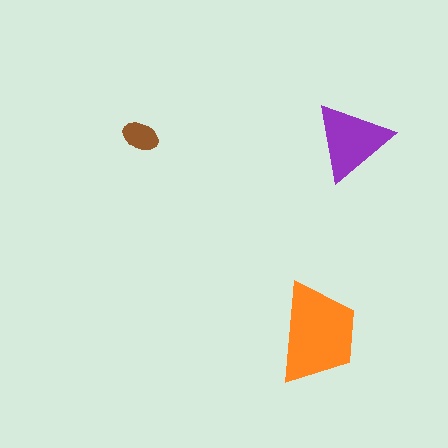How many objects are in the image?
There are 3 objects in the image.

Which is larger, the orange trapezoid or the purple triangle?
The orange trapezoid.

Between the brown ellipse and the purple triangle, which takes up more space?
The purple triangle.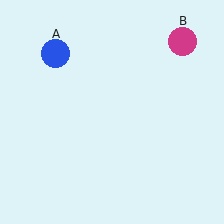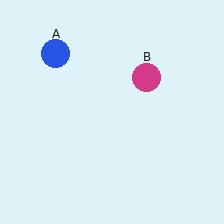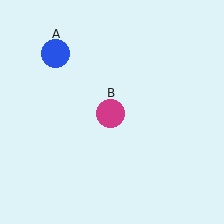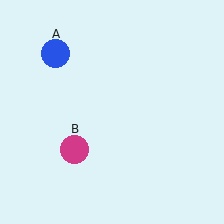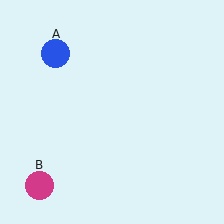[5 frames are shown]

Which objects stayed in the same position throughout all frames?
Blue circle (object A) remained stationary.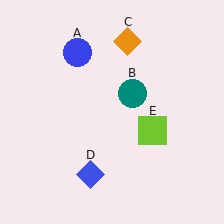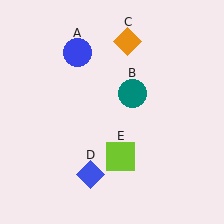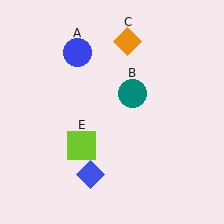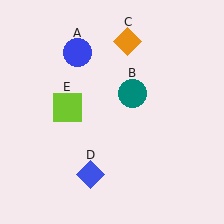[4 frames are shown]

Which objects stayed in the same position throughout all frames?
Blue circle (object A) and teal circle (object B) and orange diamond (object C) and blue diamond (object D) remained stationary.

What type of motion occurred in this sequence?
The lime square (object E) rotated clockwise around the center of the scene.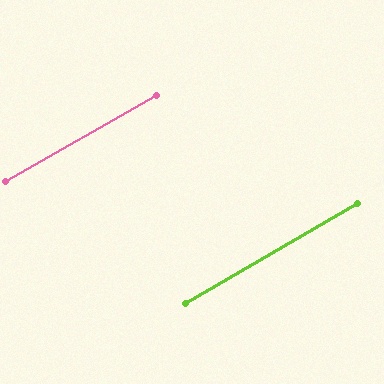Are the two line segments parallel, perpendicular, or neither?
Parallel — their directions differ by only 0.5°.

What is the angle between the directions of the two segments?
Approximately 0 degrees.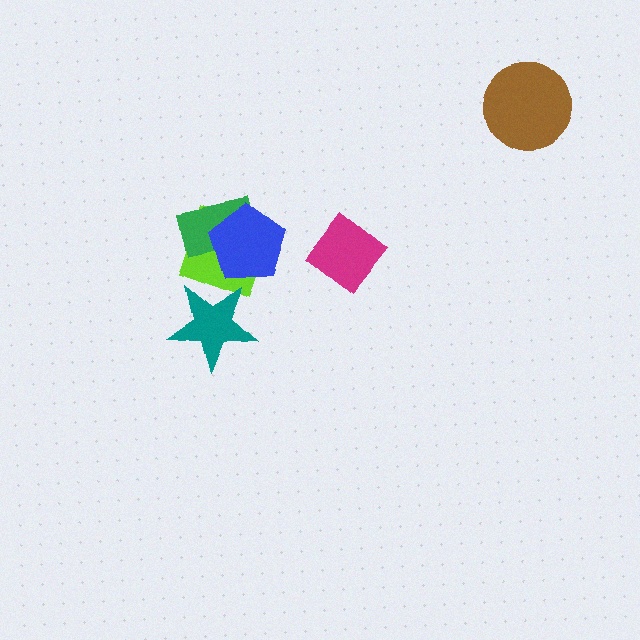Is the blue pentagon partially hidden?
No, no other shape covers it.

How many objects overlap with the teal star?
1 object overlaps with the teal star.